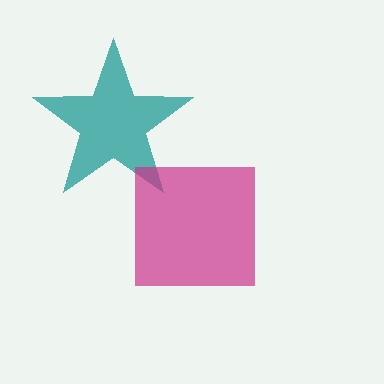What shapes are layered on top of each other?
The layered shapes are: a teal star, a magenta square.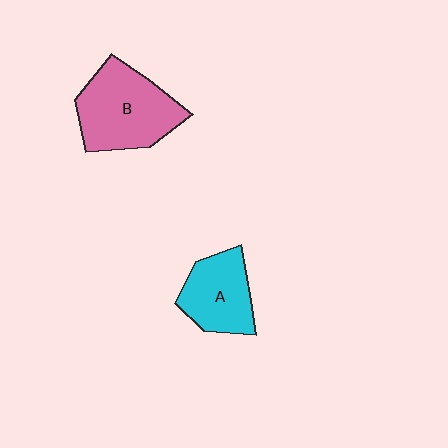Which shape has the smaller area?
Shape A (cyan).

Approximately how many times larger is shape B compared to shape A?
Approximately 1.4 times.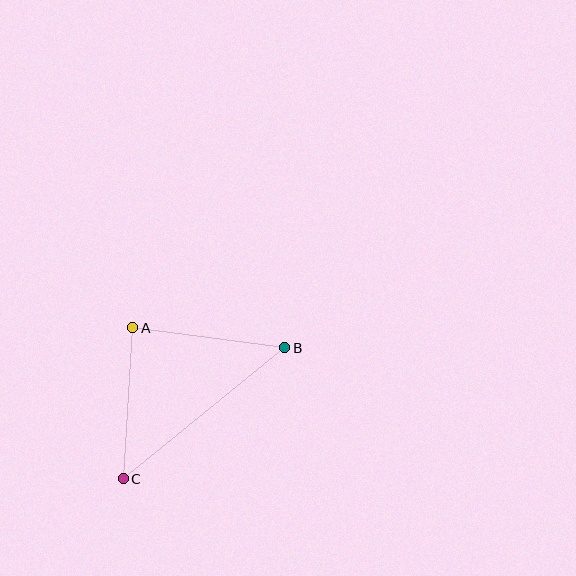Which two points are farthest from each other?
Points B and C are farthest from each other.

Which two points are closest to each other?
Points A and C are closest to each other.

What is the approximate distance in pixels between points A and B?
The distance between A and B is approximately 153 pixels.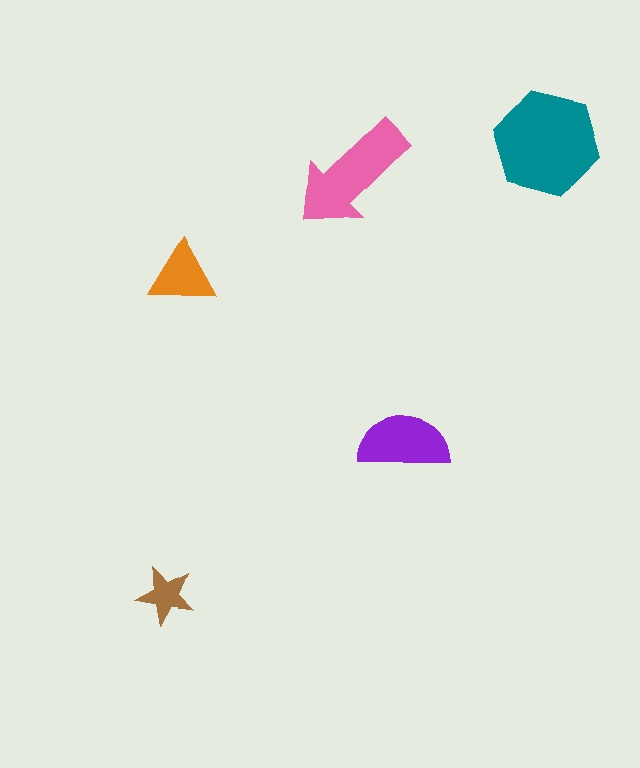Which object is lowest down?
The brown star is bottommost.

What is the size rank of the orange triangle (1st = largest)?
4th.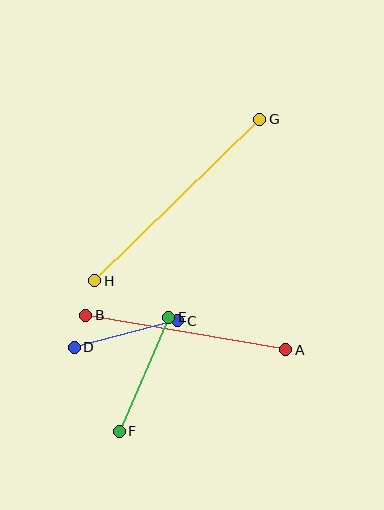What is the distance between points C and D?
The distance is approximately 107 pixels.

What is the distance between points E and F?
The distance is approximately 125 pixels.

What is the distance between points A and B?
The distance is approximately 203 pixels.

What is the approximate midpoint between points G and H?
The midpoint is at approximately (177, 200) pixels.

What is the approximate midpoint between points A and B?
The midpoint is at approximately (186, 333) pixels.